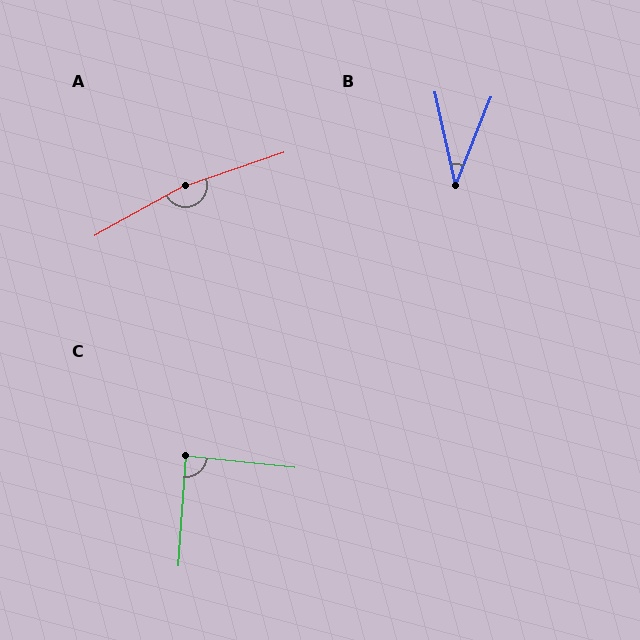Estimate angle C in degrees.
Approximately 88 degrees.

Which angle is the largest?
A, at approximately 170 degrees.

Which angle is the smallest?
B, at approximately 34 degrees.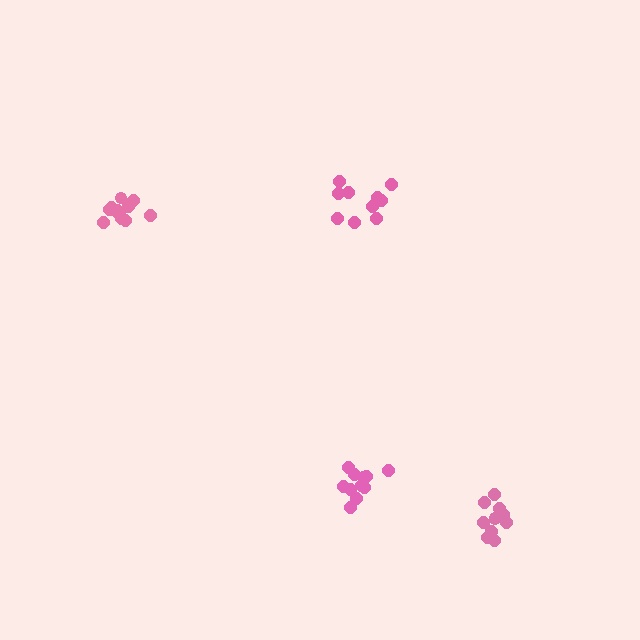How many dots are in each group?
Group 1: 12 dots, Group 2: 11 dots, Group 3: 10 dots, Group 4: 10 dots (43 total).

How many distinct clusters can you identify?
There are 4 distinct clusters.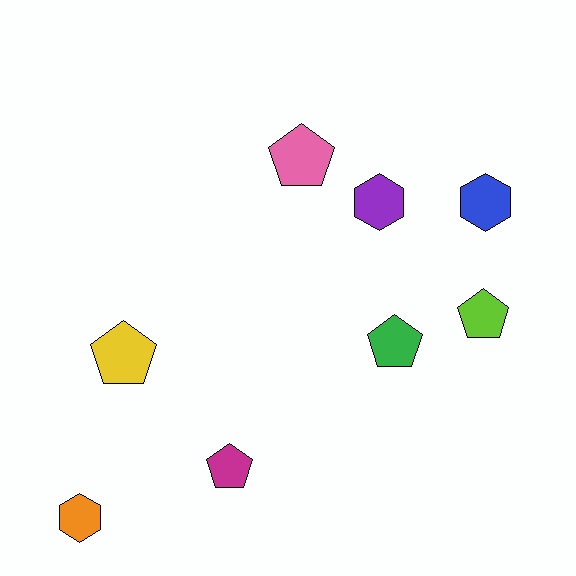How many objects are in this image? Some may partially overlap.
There are 8 objects.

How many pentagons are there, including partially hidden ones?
There are 5 pentagons.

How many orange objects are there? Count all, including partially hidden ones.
There is 1 orange object.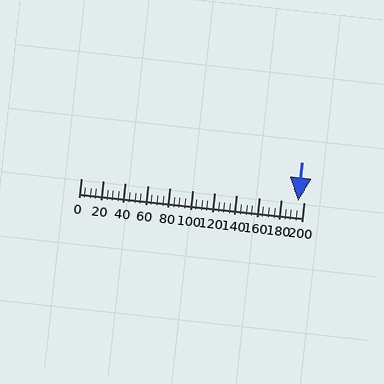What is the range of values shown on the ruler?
The ruler shows values from 0 to 200.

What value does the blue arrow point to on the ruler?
The blue arrow points to approximately 195.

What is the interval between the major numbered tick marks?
The major tick marks are spaced 20 units apart.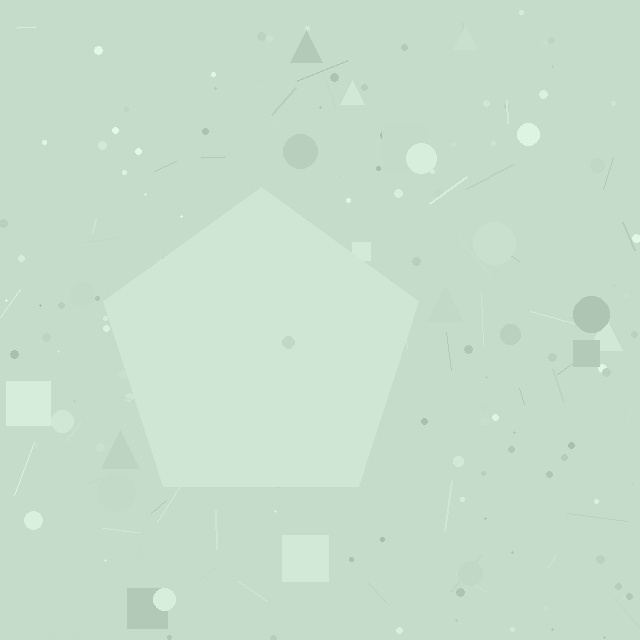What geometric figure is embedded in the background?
A pentagon is embedded in the background.